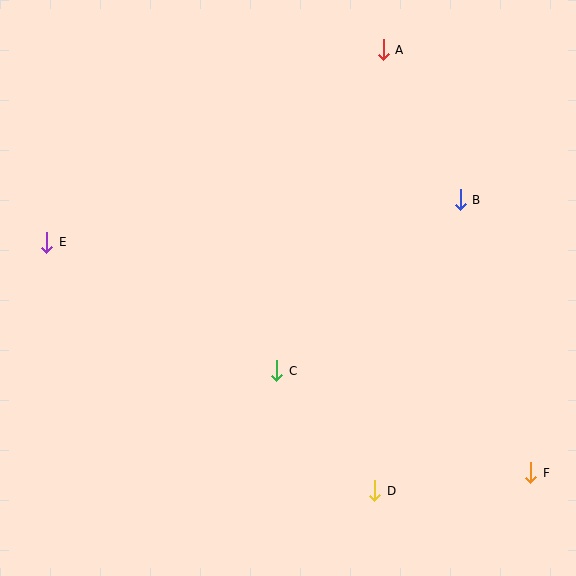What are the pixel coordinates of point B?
Point B is at (460, 200).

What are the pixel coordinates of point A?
Point A is at (383, 50).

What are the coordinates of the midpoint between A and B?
The midpoint between A and B is at (422, 125).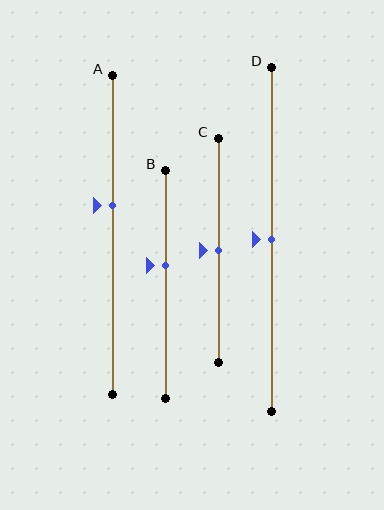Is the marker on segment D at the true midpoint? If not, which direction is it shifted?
Yes, the marker on segment D is at the true midpoint.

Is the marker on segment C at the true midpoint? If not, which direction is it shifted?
Yes, the marker on segment C is at the true midpoint.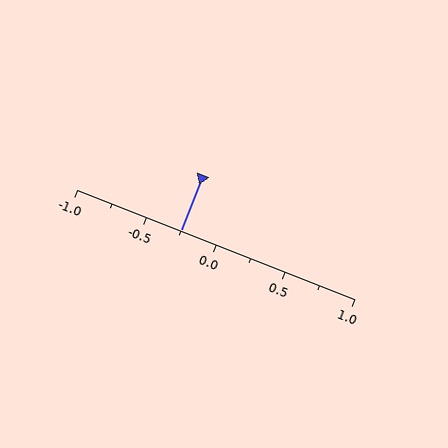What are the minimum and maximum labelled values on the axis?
The axis runs from -1.0 to 1.0.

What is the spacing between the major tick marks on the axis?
The major ticks are spaced 0.5 apart.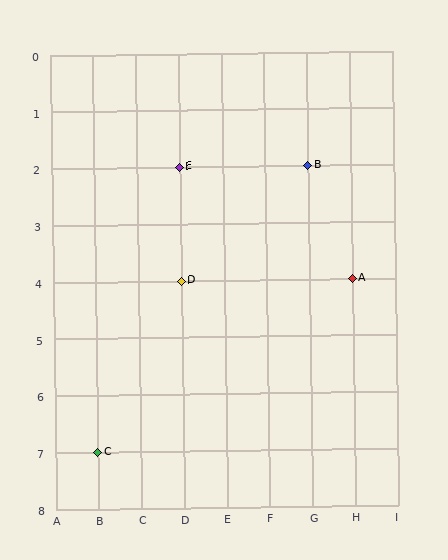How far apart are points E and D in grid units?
Points E and D are 2 rows apart.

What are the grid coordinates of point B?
Point B is at grid coordinates (G, 2).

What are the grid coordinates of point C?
Point C is at grid coordinates (B, 7).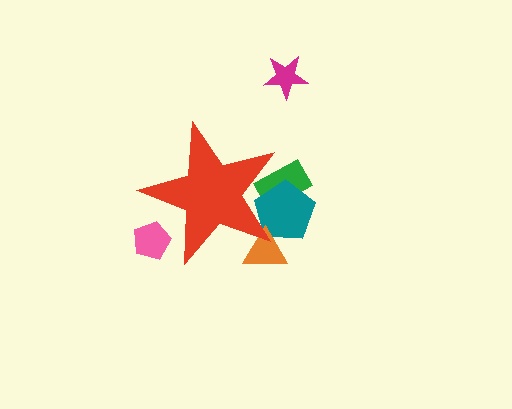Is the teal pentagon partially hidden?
Yes, the teal pentagon is partially hidden behind the red star.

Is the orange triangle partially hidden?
Yes, the orange triangle is partially hidden behind the red star.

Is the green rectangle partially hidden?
Yes, the green rectangle is partially hidden behind the red star.